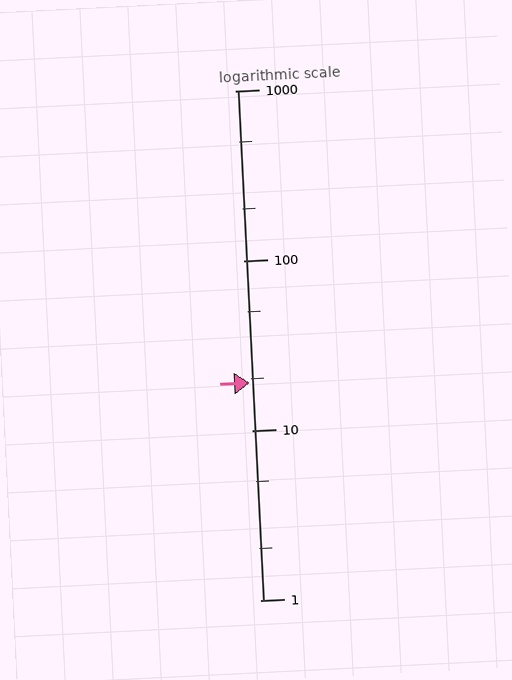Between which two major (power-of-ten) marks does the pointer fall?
The pointer is between 10 and 100.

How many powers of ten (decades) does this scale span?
The scale spans 3 decades, from 1 to 1000.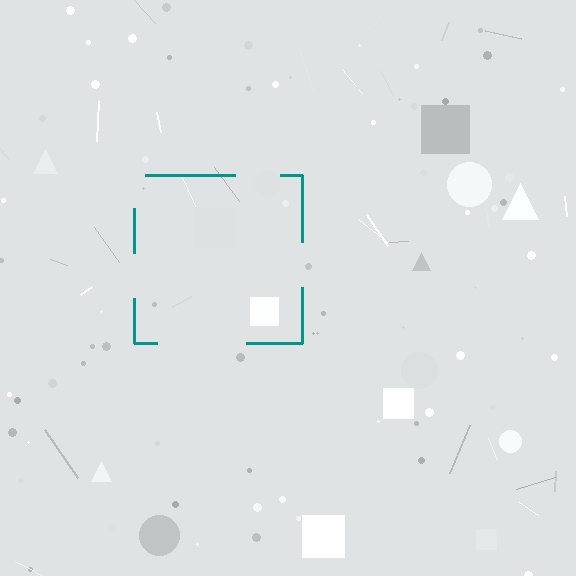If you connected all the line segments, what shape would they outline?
They would outline a square.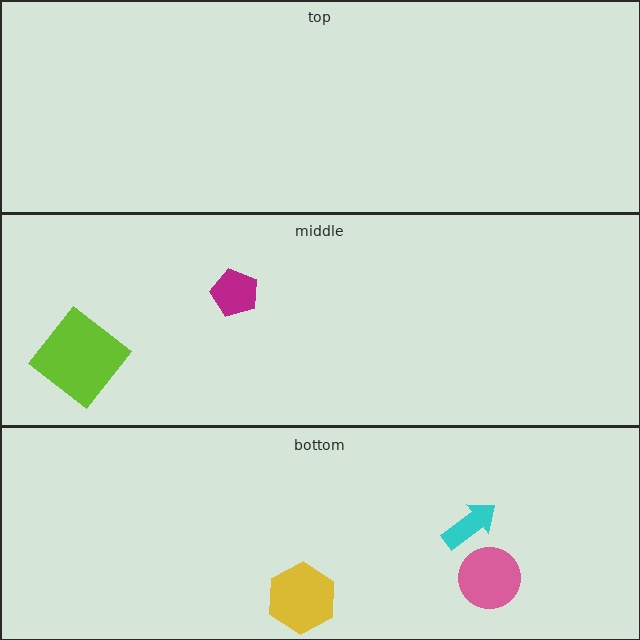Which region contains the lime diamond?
The middle region.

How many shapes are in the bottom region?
3.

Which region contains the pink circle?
The bottom region.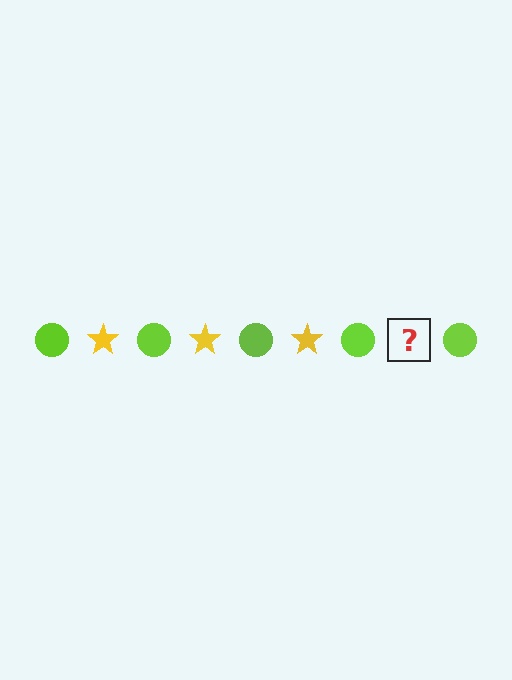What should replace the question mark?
The question mark should be replaced with a yellow star.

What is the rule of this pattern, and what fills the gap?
The rule is that the pattern alternates between lime circle and yellow star. The gap should be filled with a yellow star.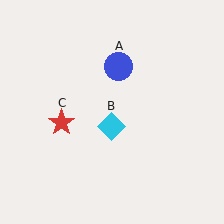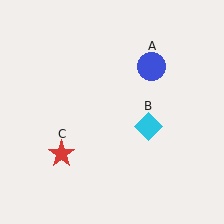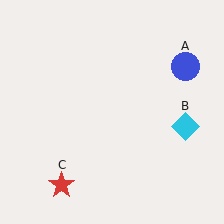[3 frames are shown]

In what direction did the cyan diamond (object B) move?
The cyan diamond (object B) moved right.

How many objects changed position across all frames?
3 objects changed position: blue circle (object A), cyan diamond (object B), red star (object C).